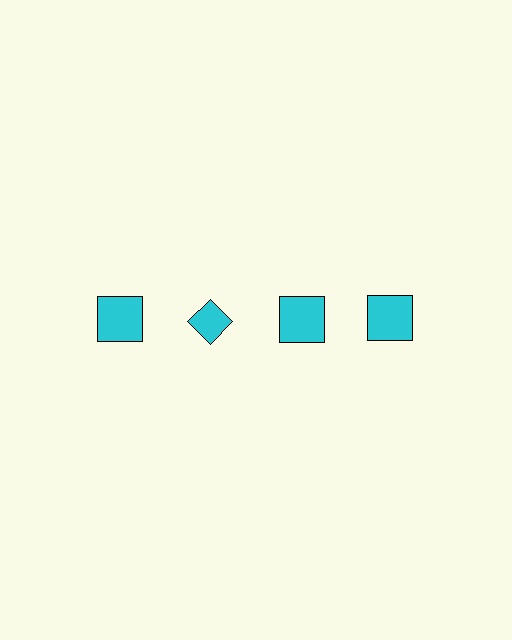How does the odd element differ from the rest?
It has a different shape: diamond instead of square.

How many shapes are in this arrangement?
There are 4 shapes arranged in a grid pattern.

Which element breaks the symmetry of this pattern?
The cyan diamond in the top row, second from left column breaks the symmetry. All other shapes are cyan squares.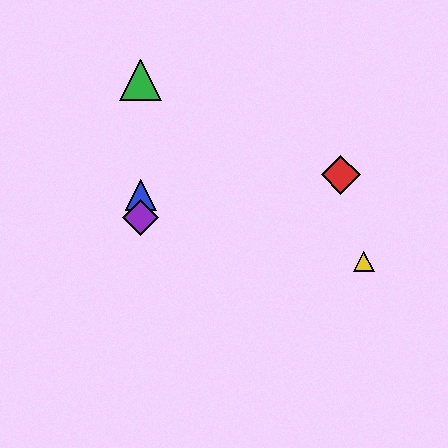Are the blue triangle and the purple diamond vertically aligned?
Yes, both are at x≈141.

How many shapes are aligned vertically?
3 shapes (the blue triangle, the green triangle, the purple diamond) are aligned vertically.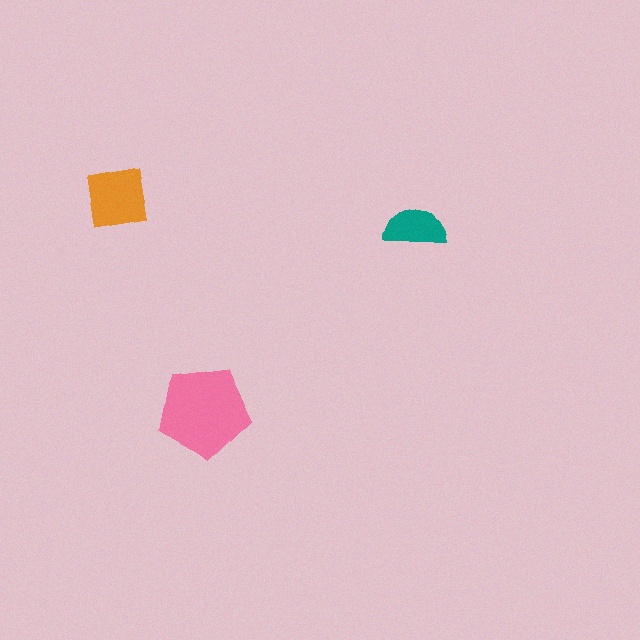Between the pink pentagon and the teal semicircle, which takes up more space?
The pink pentagon.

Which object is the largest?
The pink pentagon.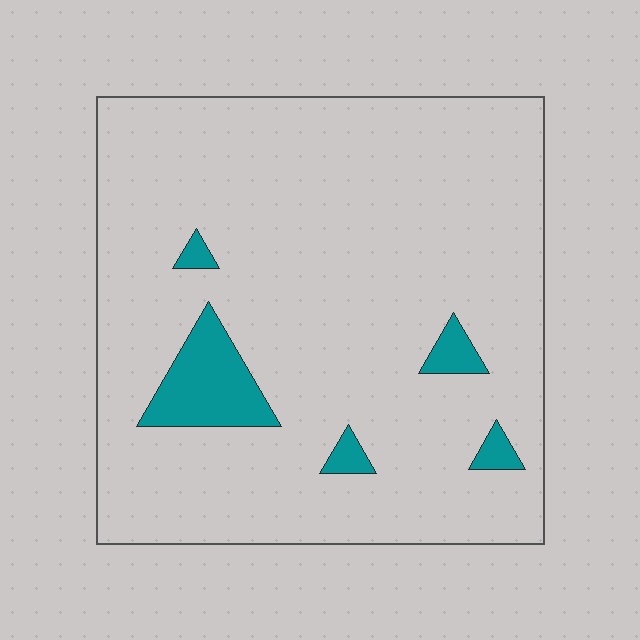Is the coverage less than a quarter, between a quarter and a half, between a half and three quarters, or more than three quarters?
Less than a quarter.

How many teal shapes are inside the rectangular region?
5.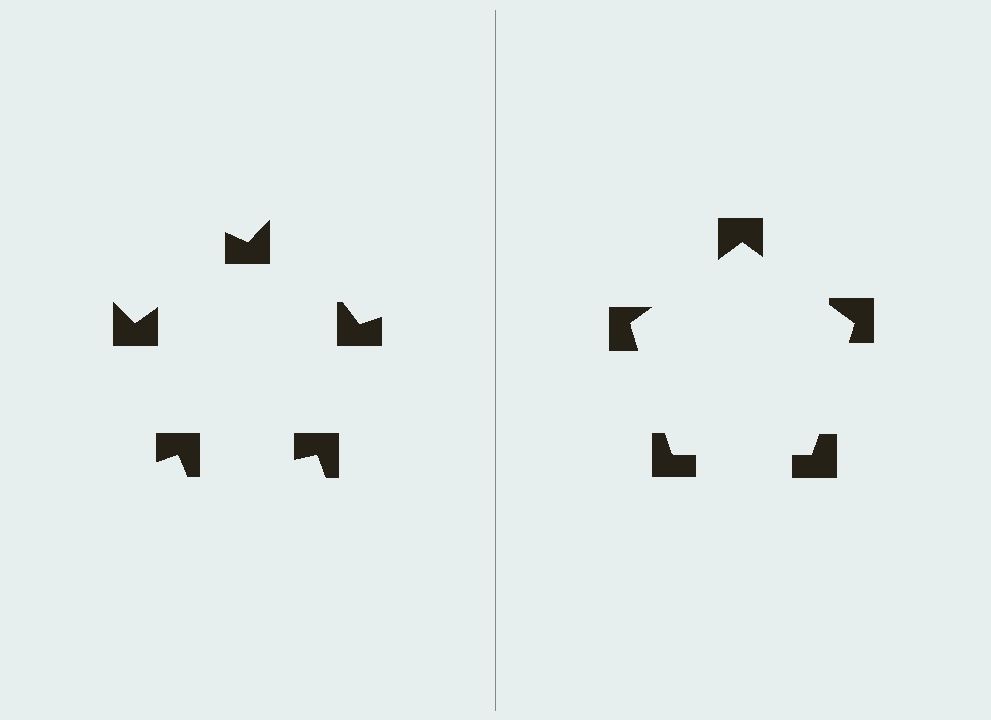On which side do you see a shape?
An illusory pentagon appears on the right side. On the left side the wedge cuts are rotated, so no coherent shape forms.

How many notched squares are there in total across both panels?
10 — 5 on each side.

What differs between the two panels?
The notched squares are positioned identically on both sides; only the wedge orientations differ. On the right they align to a pentagon; on the left they are misaligned.